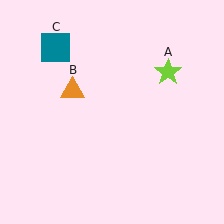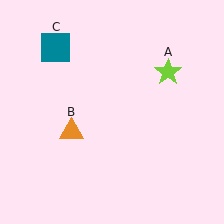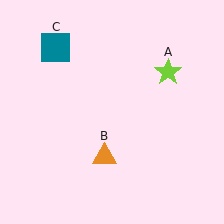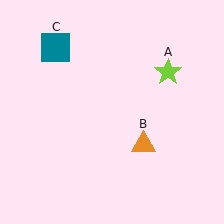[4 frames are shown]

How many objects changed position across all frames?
1 object changed position: orange triangle (object B).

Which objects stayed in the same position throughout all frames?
Lime star (object A) and teal square (object C) remained stationary.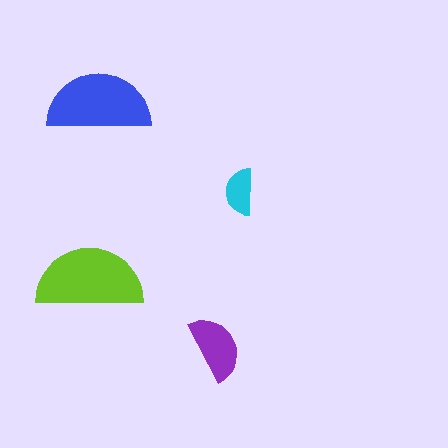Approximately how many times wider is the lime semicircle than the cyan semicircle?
About 2.5 times wider.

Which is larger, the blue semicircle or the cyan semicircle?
The blue one.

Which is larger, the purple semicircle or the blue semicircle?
The blue one.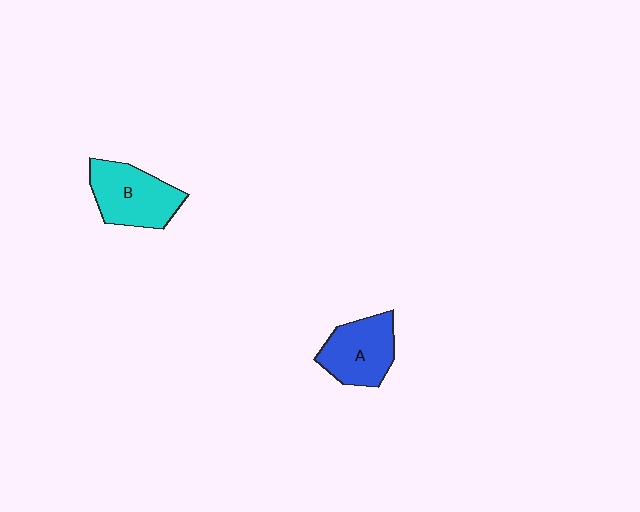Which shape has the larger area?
Shape B (cyan).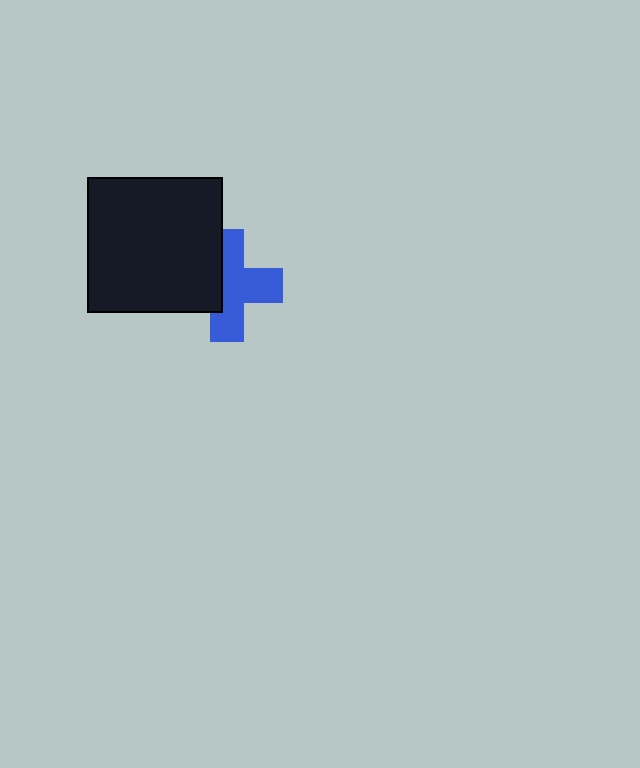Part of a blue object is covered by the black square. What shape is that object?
It is a cross.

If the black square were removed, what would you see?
You would see the complete blue cross.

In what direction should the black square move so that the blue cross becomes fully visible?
The black square should move left. That is the shortest direction to clear the overlap and leave the blue cross fully visible.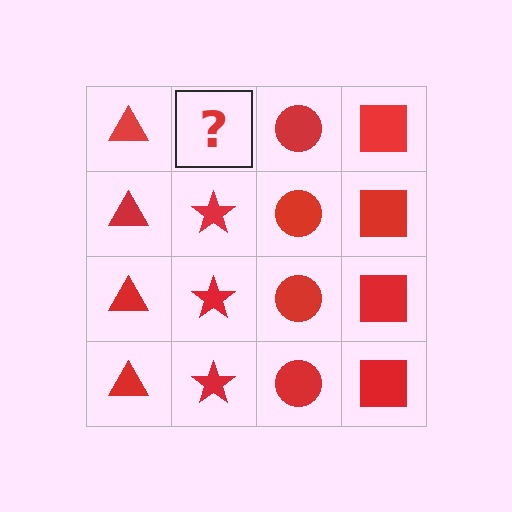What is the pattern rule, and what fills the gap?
The rule is that each column has a consistent shape. The gap should be filled with a red star.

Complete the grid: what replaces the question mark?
The question mark should be replaced with a red star.